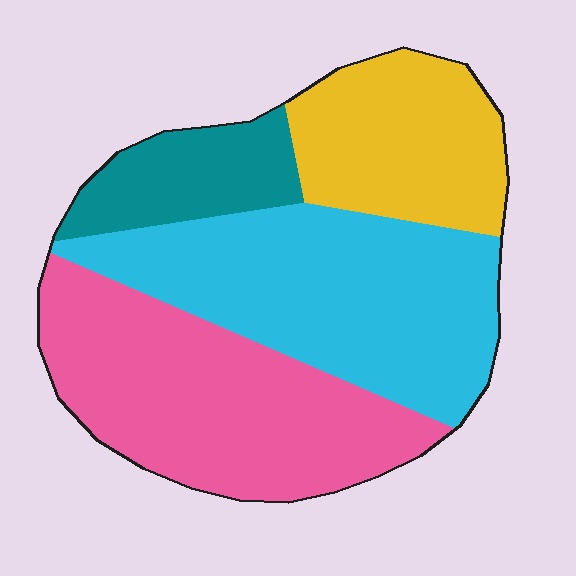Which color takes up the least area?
Teal, at roughly 10%.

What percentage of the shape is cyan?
Cyan covers roughly 35% of the shape.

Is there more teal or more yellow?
Yellow.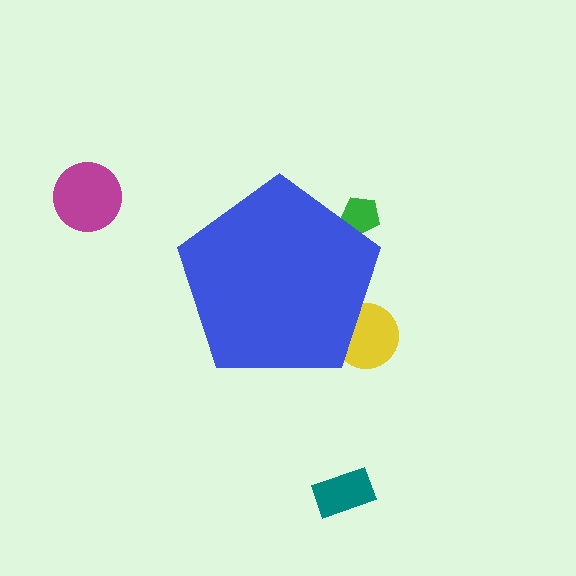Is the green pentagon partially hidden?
Yes, the green pentagon is partially hidden behind the blue pentagon.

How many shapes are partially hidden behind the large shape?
2 shapes are partially hidden.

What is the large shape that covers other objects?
A blue pentagon.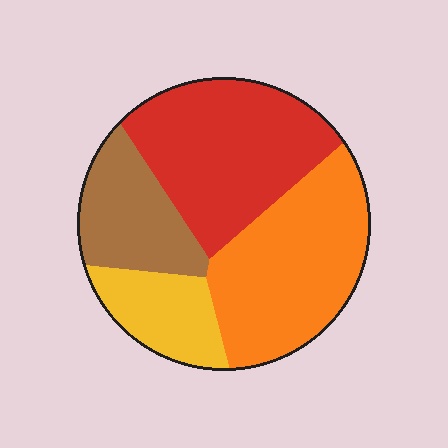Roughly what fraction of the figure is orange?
Orange takes up between a quarter and a half of the figure.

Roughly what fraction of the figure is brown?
Brown covers 18% of the figure.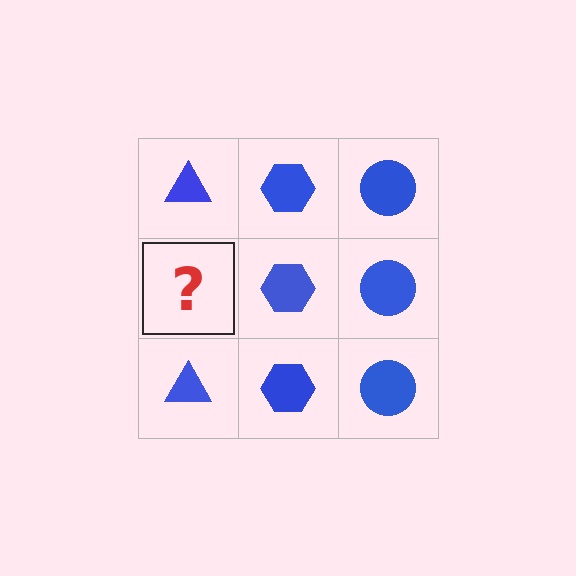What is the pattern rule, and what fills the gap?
The rule is that each column has a consistent shape. The gap should be filled with a blue triangle.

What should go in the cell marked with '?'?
The missing cell should contain a blue triangle.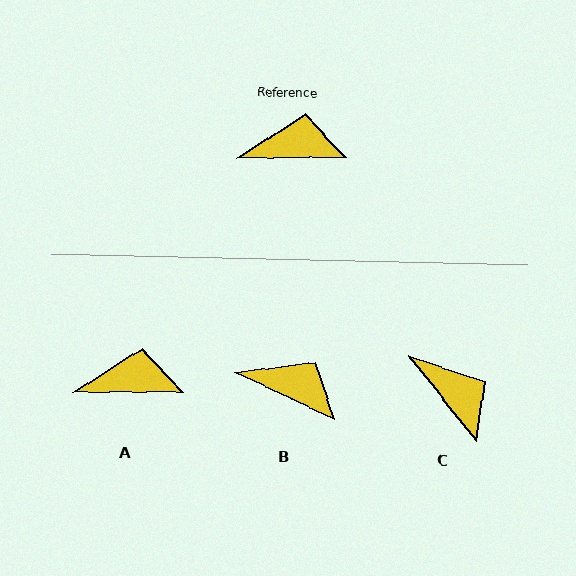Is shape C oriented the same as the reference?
No, it is off by about 52 degrees.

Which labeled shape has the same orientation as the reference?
A.